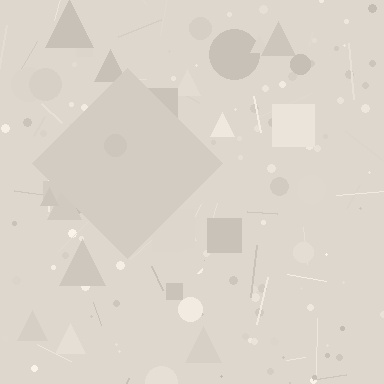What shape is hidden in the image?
A diamond is hidden in the image.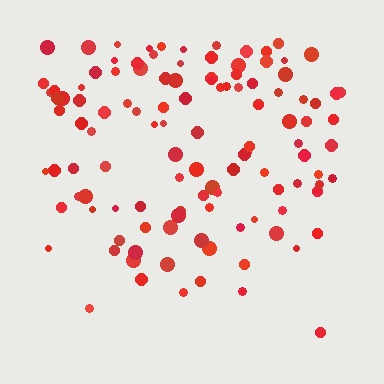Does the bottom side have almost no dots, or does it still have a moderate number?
Still a moderate number, just noticeably fewer than the top.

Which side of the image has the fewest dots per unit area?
The bottom.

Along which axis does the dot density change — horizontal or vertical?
Vertical.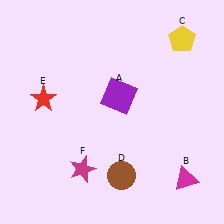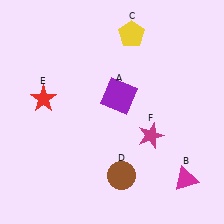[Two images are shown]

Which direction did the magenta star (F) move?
The magenta star (F) moved right.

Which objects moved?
The objects that moved are: the yellow pentagon (C), the magenta star (F).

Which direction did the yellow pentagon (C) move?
The yellow pentagon (C) moved left.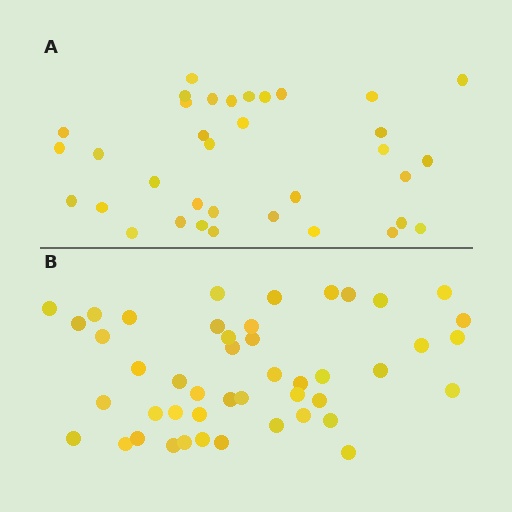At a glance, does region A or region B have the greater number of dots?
Region B (the bottom region) has more dots.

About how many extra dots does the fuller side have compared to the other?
Region B has roughly 12 or so more dots than region A.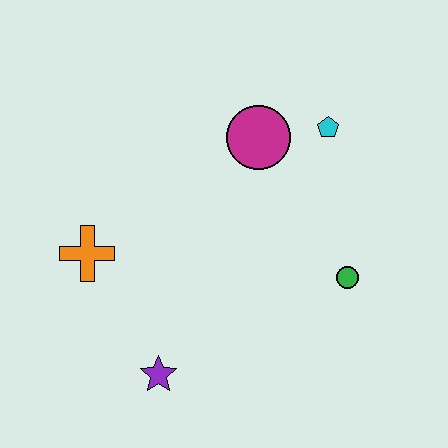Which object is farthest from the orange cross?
The cyan pentagon is farthest from the orange cross.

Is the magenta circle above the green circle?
Yes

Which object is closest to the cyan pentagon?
The magenta circle is closest to the cyan pentagon.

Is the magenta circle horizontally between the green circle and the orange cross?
Yes